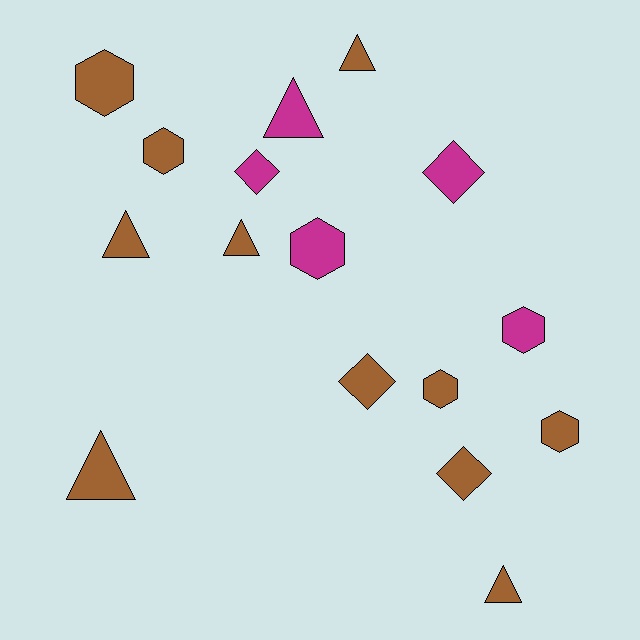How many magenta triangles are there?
There is 1 magenta triangle.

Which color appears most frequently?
Brown, with 11 objects.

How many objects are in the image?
There are 16 objects.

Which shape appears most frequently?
Hexagon, with 6 objects.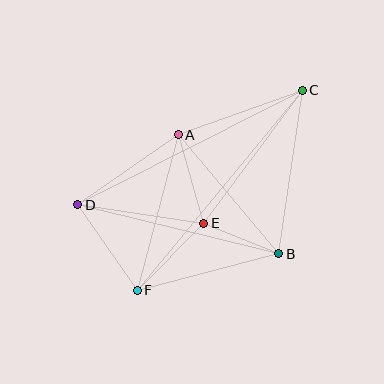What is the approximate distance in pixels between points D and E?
The distance between D and E is approximately 128 pixels.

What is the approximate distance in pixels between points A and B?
The distance between A and B is approximately 155 pixels.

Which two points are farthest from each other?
Points C and F are farthest from each other.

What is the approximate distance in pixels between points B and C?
The distance between B and C is approximately 165 pixels.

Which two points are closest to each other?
Points B and E are closest to each other.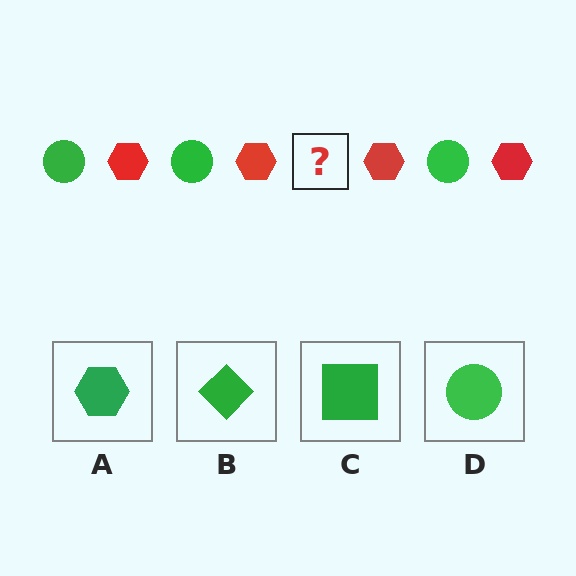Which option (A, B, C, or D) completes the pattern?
D.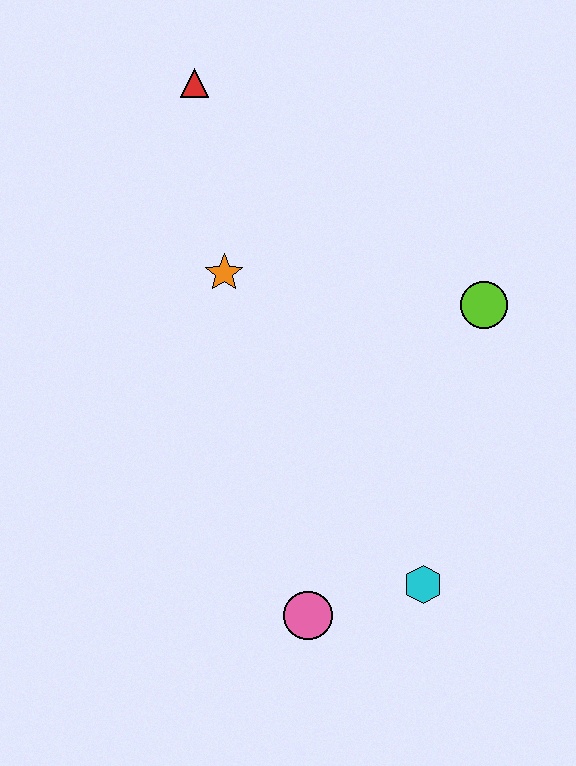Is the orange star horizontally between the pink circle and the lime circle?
No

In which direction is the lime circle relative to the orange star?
The lime circle is to the right of the orange star.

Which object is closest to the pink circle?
The cyan hexagon is closest to the pink circle.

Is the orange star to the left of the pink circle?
Yes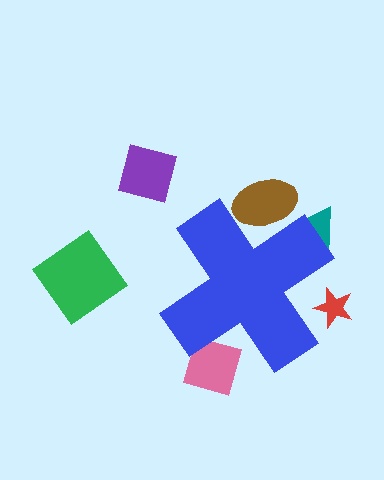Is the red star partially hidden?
Yes, the red star is partially hidden behind the blue cross.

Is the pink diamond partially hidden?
Yes, the pink diamond is partially hidden behind the blue cross.